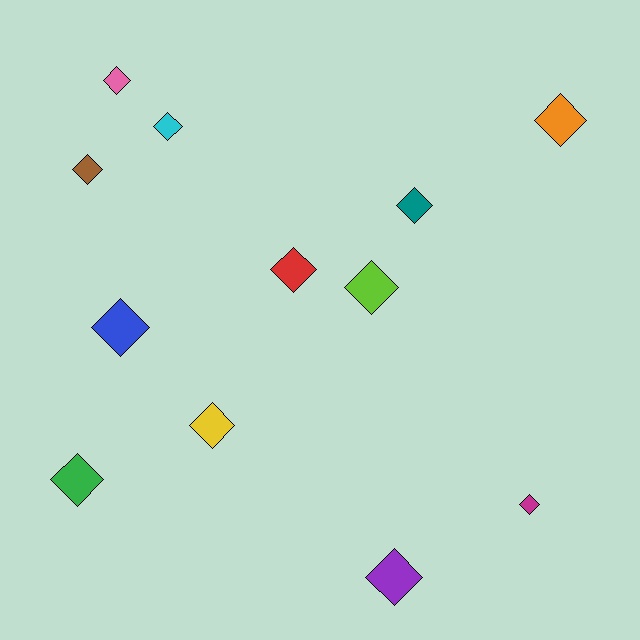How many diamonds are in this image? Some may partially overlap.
There are 12 diamonds.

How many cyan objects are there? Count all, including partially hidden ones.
There is 1 cyan object.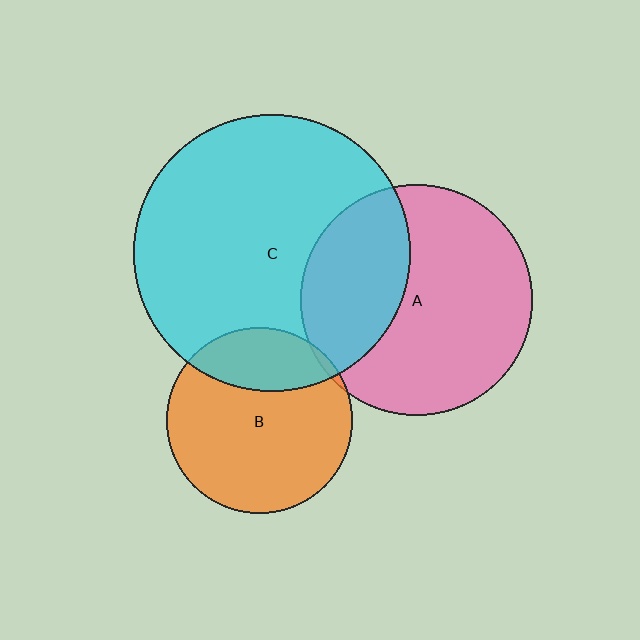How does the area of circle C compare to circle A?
Approximately 1.4 times.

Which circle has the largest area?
Circle C (cyan).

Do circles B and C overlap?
Yes.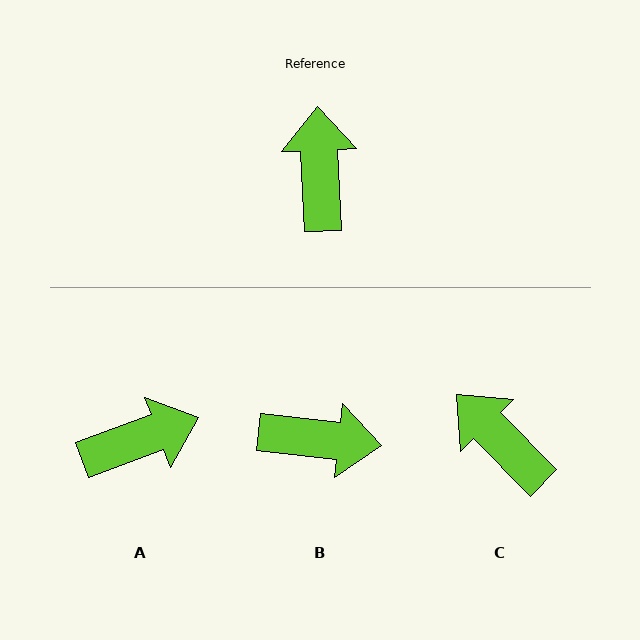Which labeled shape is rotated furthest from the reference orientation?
B, about 99 degrees away.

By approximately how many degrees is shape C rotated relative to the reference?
Approximately 42 degrees counter-clockwise.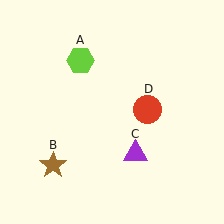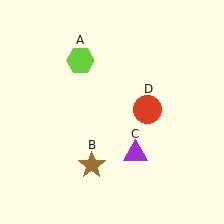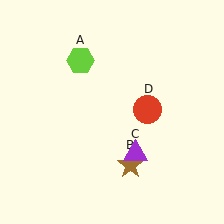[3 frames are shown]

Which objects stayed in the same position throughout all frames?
Lime hexagon (object A) and purple triangle (object C) and red circle (object D) remained stationary.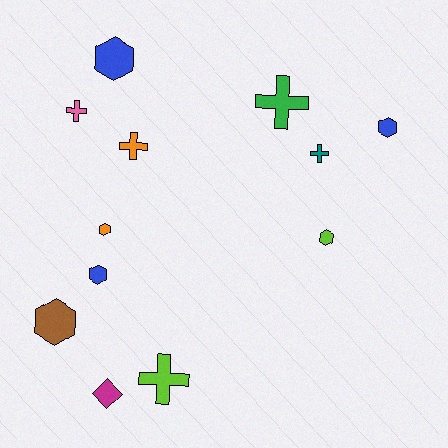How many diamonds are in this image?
There is 1 diamond.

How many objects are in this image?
There are 12 objects.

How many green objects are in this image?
There is 1 green object.